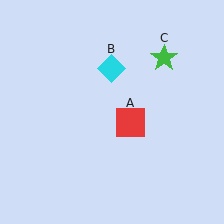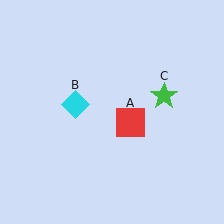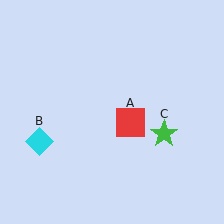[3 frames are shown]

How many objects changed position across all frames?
2 objects changed position: cyan diamond (object B), green star (object C).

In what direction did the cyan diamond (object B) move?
The cyan diamond (object B) moved down and to the left.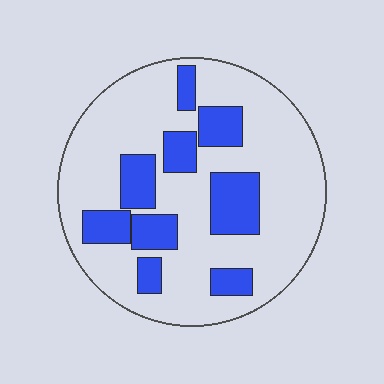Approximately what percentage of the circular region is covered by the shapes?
Approximately 25%.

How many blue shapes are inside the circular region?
9.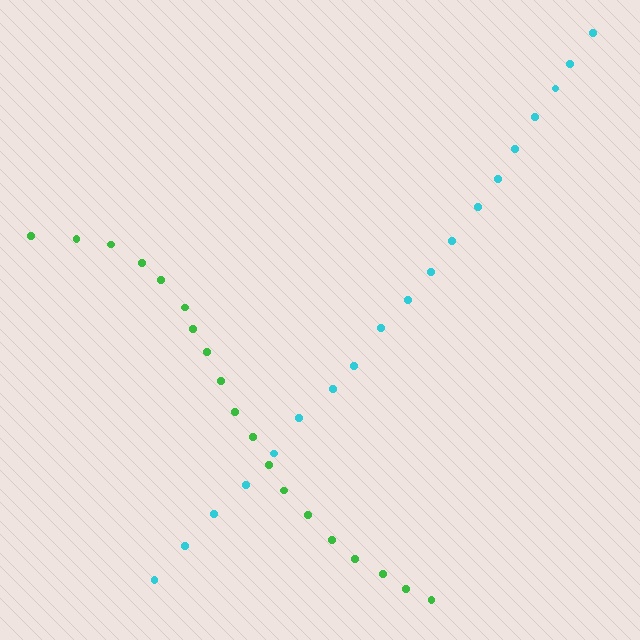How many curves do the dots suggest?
There are 2 distinct paths.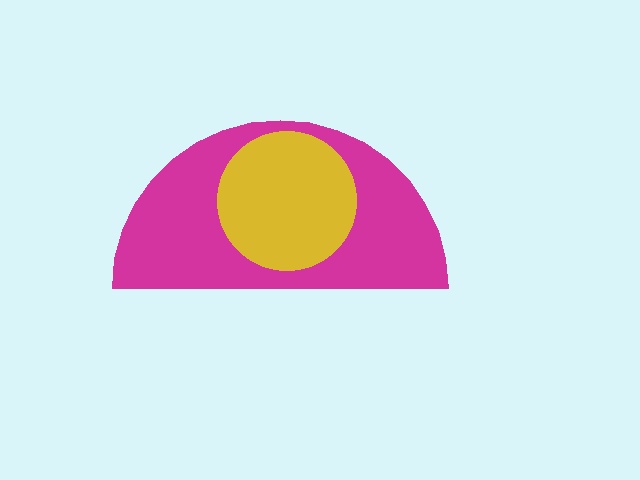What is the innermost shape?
The yellow circle.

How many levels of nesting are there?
2.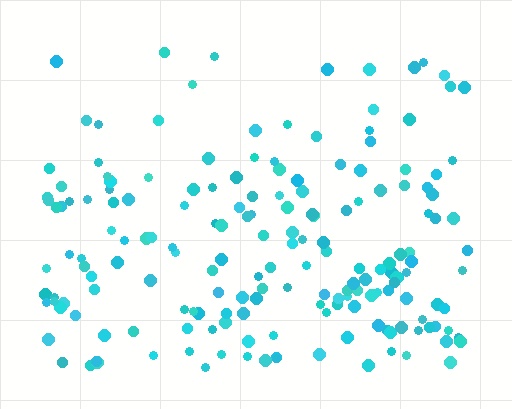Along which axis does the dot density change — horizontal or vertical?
Vertical.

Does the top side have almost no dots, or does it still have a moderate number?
Still a moderate number, just noticeably fewer than the bottom.